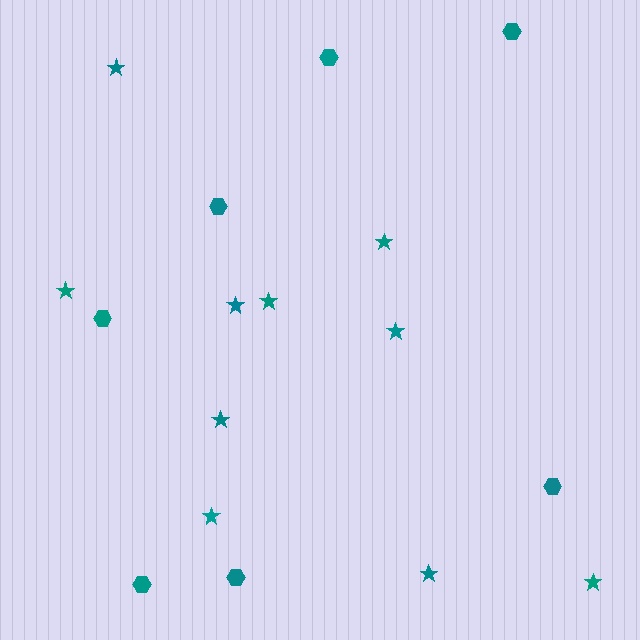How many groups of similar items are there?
There are 2 groups: one group of stars (10) and one group of hexagons (7).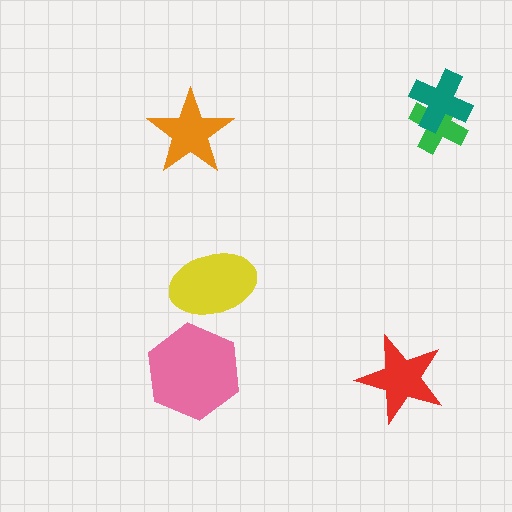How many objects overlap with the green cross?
1 object overlaps with the green cross.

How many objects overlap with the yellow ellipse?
0 objects overlap with the yellow ellipse.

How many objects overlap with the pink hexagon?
0 objects overlap with the pink hexagon.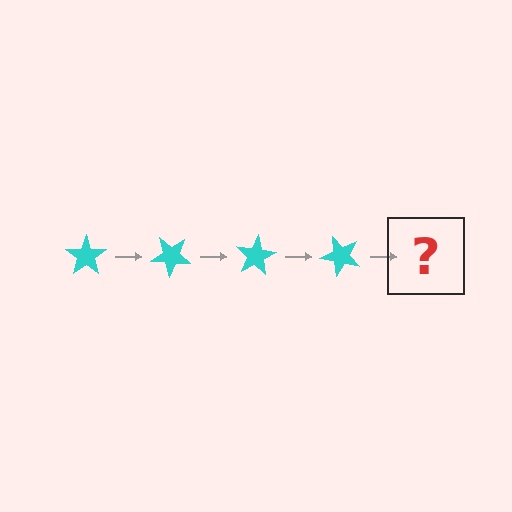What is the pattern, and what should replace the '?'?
The pattern is that the star rotates 40 degrees each step. The '?' should be a cyan star rotated 160 degrees.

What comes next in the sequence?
The next element should be a cyan star rotated 160 degrees.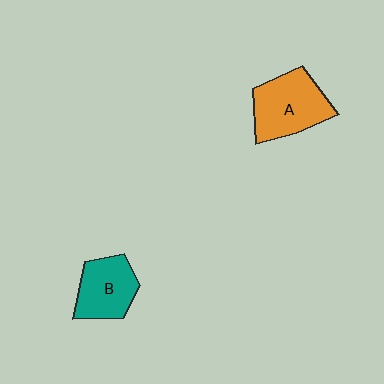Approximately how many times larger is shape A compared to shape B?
Approximately 1.3 times.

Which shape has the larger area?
Shape A (orange).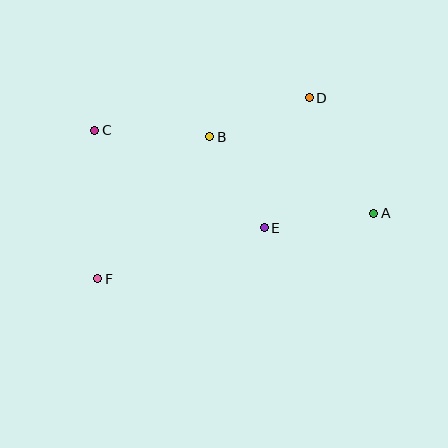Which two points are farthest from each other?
Points A and C are farthest from each other.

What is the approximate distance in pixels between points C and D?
The distance between C and D is approximately 217 pixels.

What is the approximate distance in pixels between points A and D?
The distance between A and D is approximately 132 pixels.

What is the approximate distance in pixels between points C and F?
The distance between C and F is approximately 148 pixels.